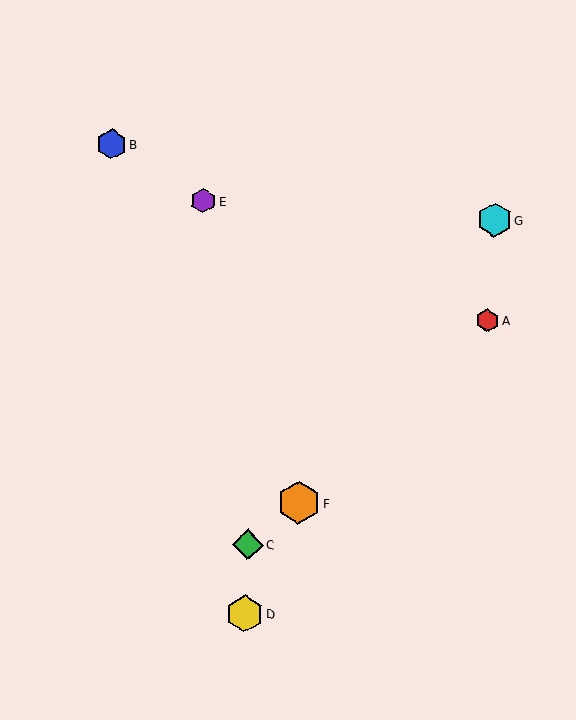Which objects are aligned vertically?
Objects C, D are aligned vertically.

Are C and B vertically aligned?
No, C is at x≈248 and B is at x≈111.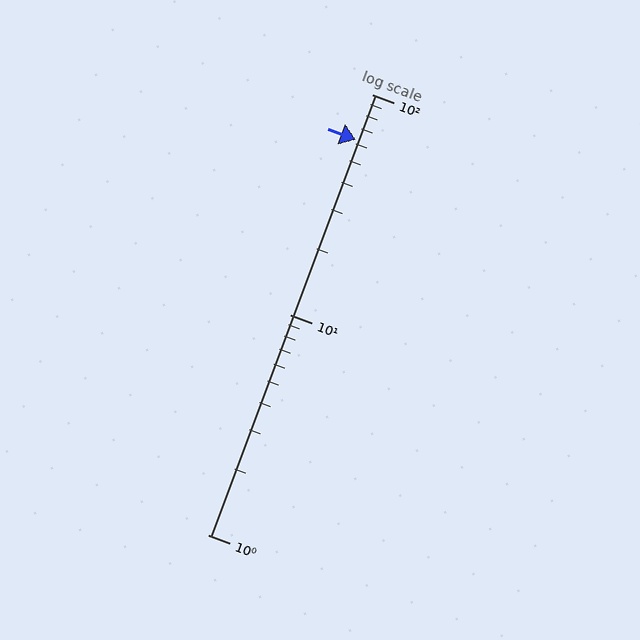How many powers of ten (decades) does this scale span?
The scale spans 2 decades, from 1 to 100.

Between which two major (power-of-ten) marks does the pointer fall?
The pointer is between 10 and 100.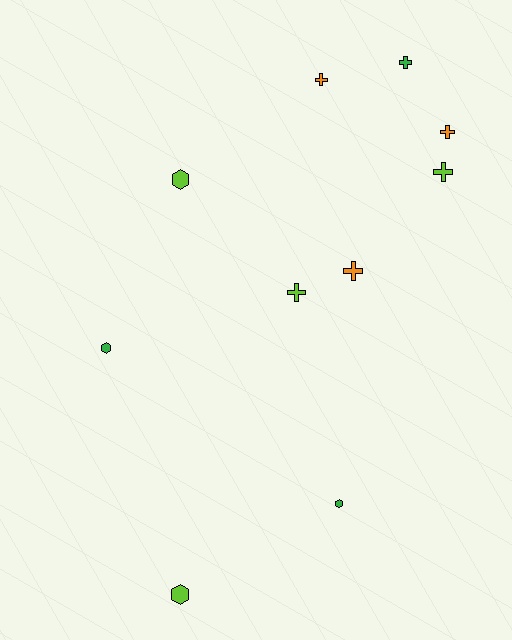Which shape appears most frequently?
Cross, with 6 objects.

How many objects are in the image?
There are 10 objects.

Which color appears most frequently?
Lime, with 4 objects.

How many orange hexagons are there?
There are no orange hexagons.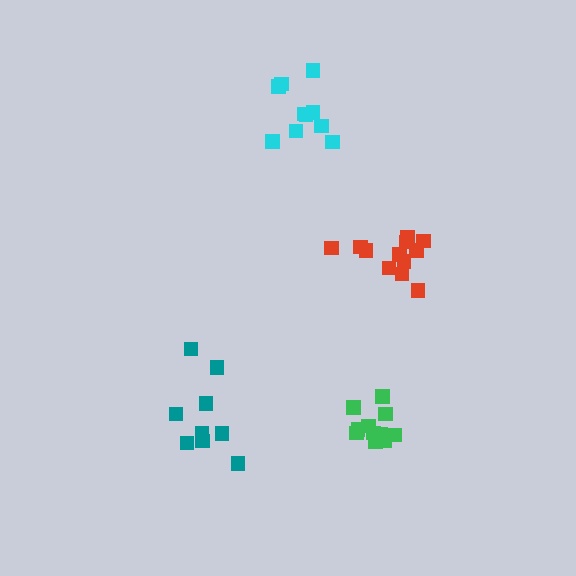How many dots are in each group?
Group 1: 12 dots, Group 2: 9 dots, Group 3: 12 dots, Group 4: 10 dots (43 total).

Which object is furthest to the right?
The red cluster is rightmost.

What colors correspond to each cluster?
The clusters are colored: red, teal, green, cyan.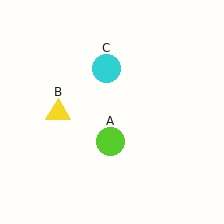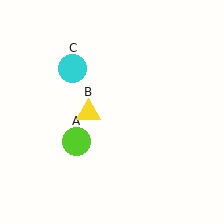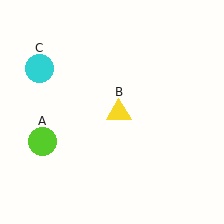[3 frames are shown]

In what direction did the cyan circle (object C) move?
The cyan circle (object C) moved left.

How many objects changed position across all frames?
3 objects changed position: lime circle (object A), yellow triangle (object B), cyan circle (object C).